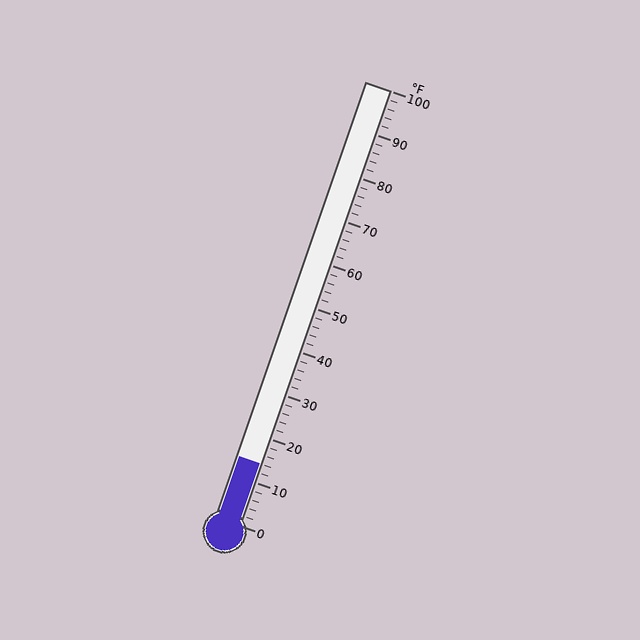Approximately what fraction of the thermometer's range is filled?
The thermometer is filled to approximately 15% of its range.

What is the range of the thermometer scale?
The thermometer scale ranges from 0°F to 100°F.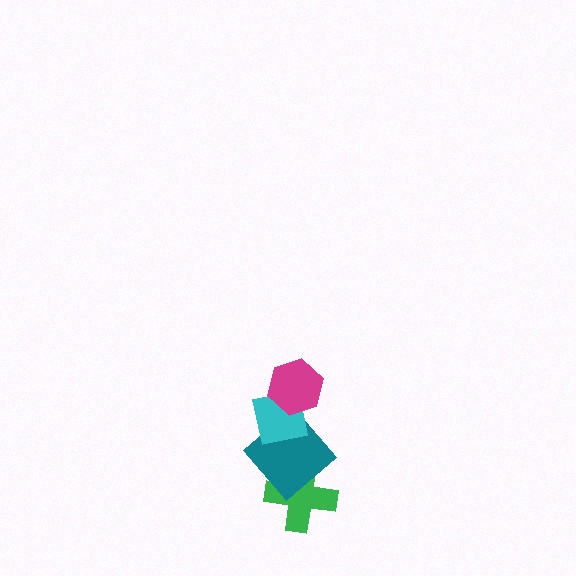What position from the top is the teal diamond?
The teal diamond is 3rd from the top.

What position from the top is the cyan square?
The cyan square is 2nd from the top.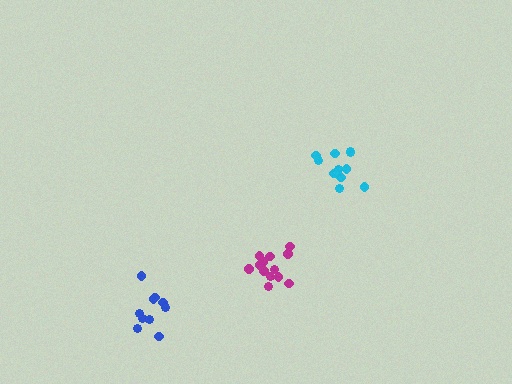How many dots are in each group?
Group 1: 11 dots, Group 2: 13 dots, Group 3: 10 dots (34 total).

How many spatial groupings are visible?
There are 3 spatial groupings.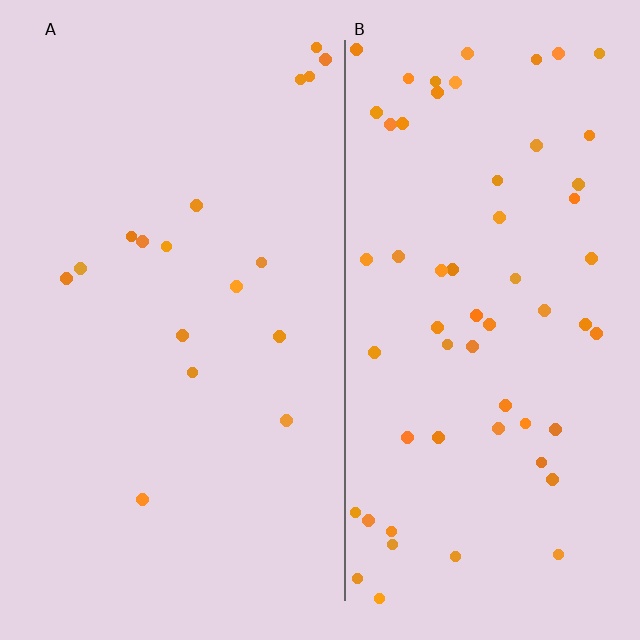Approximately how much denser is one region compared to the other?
Approximately 3.4× — region B over region A.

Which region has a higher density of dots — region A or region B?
B (the right).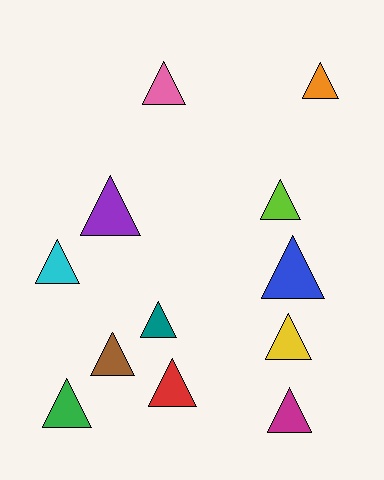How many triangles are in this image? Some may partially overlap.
There are 12 triangles.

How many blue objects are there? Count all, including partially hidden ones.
There is 1 blue object.